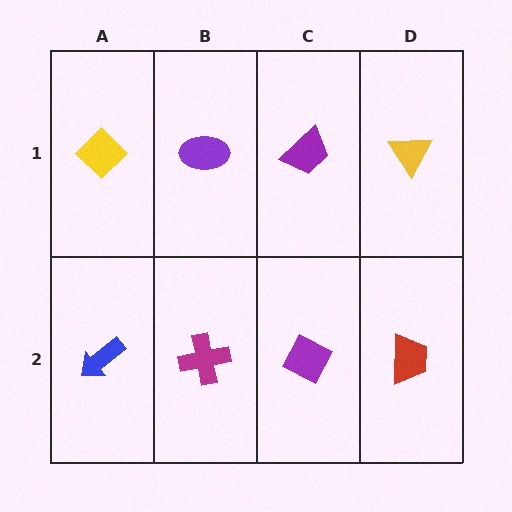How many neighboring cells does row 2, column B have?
3.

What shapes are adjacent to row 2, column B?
A purple ellipse (row 1, column B), a blue arrow (row 2, column A), a purple diamond (row 2, column C).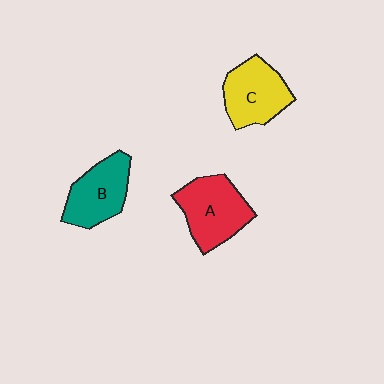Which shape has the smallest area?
Shape B (teal).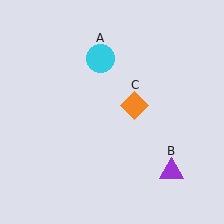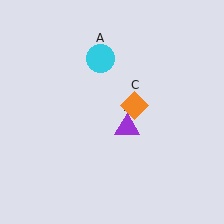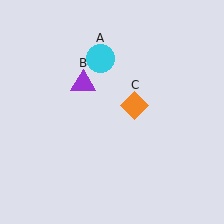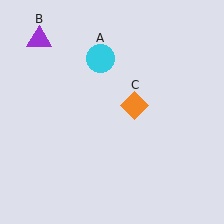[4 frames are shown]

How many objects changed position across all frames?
1 object changed position: purple triangle (object B).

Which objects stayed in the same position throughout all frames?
Cyan circle (object A) and orange diamond (object C) remained stationary.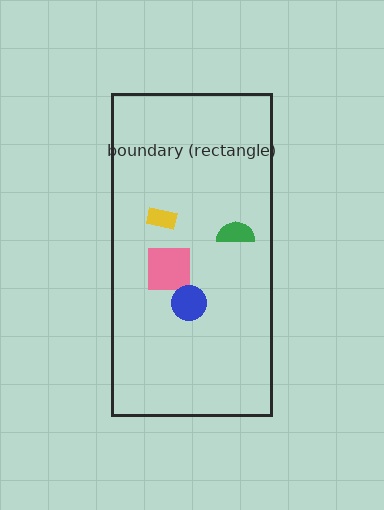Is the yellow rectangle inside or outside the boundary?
Inside.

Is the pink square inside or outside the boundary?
Inside.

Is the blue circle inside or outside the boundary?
Inside.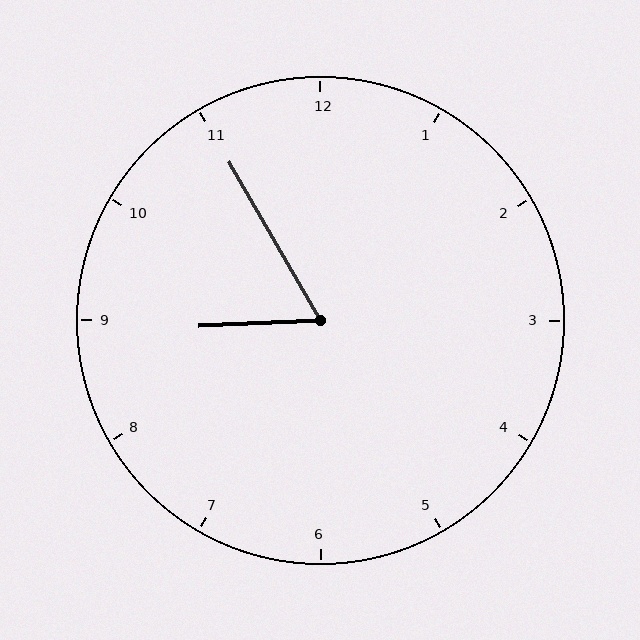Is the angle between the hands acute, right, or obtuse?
It is acute.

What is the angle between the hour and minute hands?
Approximately 62 degrees.